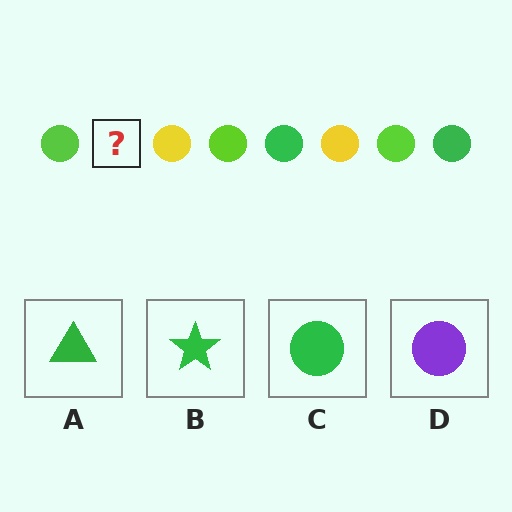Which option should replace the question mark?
Option C.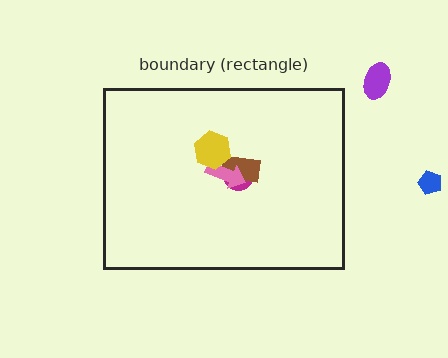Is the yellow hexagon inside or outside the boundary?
Inside.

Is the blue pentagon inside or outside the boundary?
Outside.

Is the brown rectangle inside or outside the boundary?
Inside.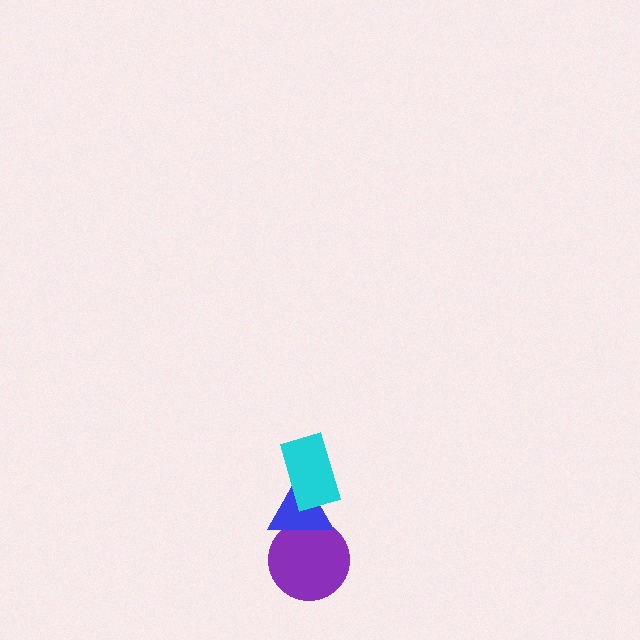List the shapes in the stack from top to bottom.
From top to bottom: the cyan rectangle, the blue triangle, the purple circle.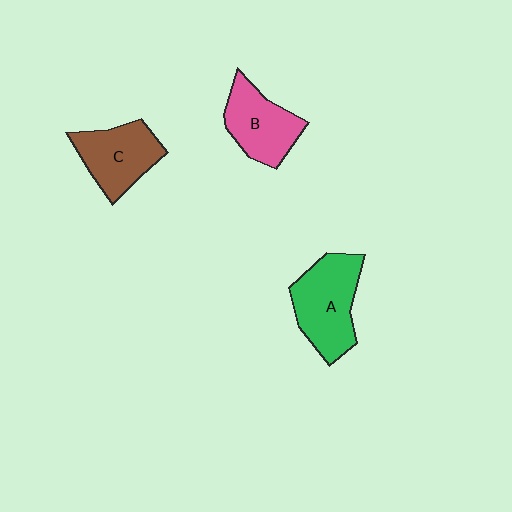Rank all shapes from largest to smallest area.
From largest to smallest: A (green), C (brown), B (pink).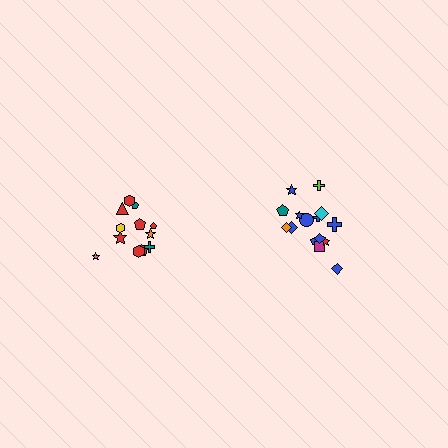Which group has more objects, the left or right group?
The right group.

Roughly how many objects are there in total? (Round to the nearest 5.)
Roughly 25 objects in total.